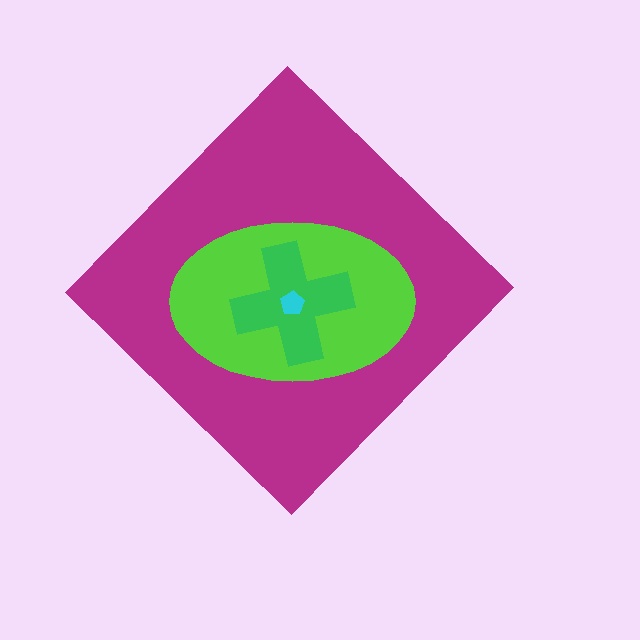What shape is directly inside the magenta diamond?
The lime ellipse.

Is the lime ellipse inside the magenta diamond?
Yes.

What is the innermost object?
The cyan pentagon.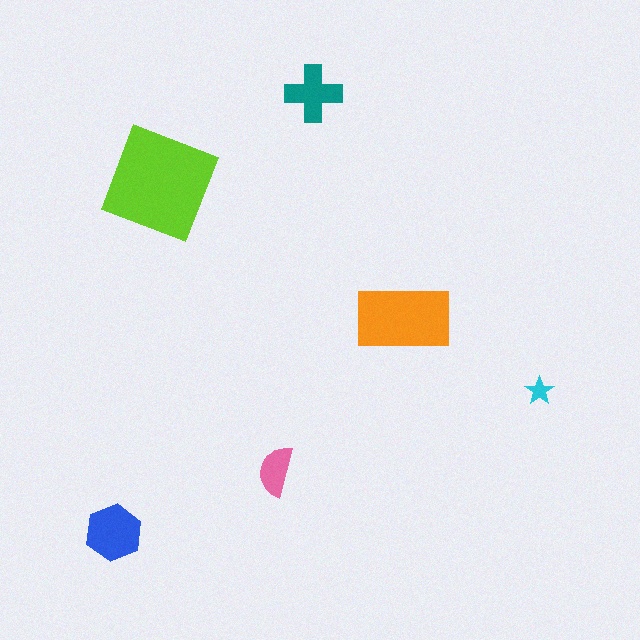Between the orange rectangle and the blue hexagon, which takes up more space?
The orange rectangle.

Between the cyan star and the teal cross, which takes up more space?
The teal cross.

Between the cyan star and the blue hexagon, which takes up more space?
The blue hexagon.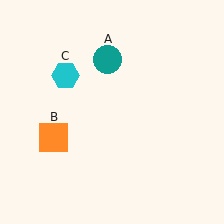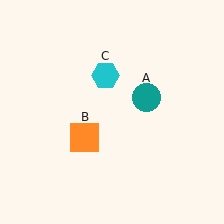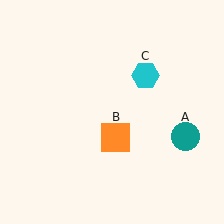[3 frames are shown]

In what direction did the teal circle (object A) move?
The teal circle (object A) moved down and to the right.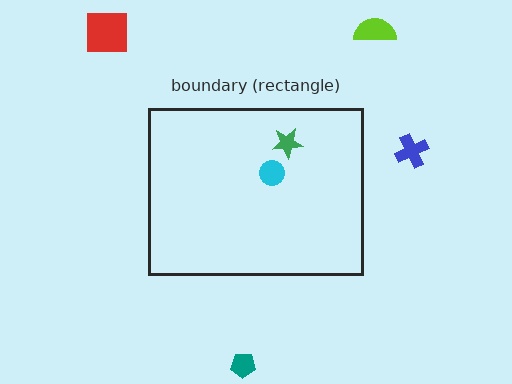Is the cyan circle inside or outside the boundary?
Inside.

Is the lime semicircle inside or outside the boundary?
Outside.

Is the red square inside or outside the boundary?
Outside.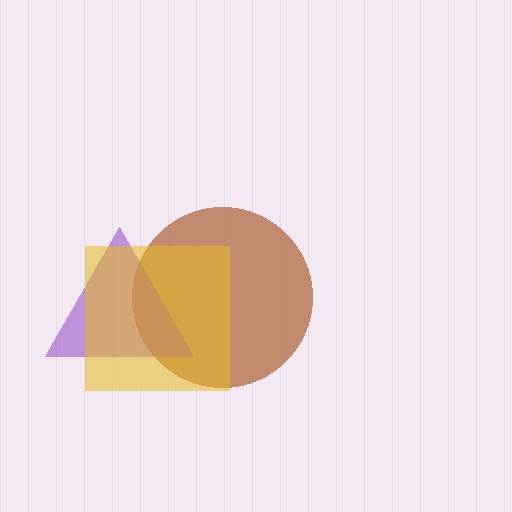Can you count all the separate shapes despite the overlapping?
Yes, there are 3 separate shapes.